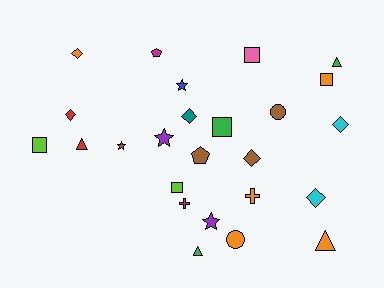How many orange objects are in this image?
There are 5 orange objects.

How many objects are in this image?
There are 25 objects.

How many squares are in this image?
There are 5 squares.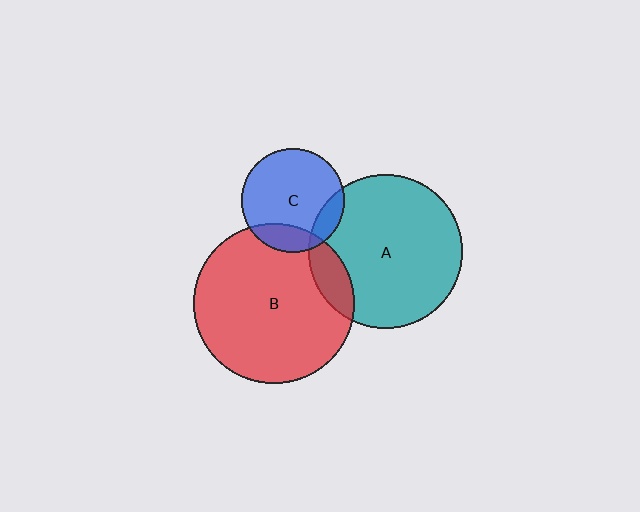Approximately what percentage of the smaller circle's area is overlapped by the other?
Approximately 15%.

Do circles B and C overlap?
Yes.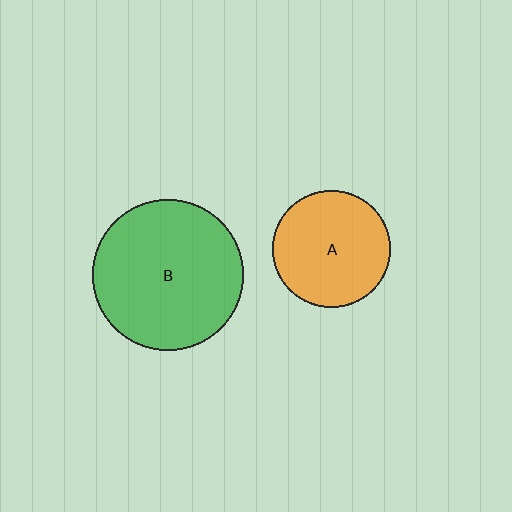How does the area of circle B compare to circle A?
Approximately 1.7 times.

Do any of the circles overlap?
No, none of the circles overlap.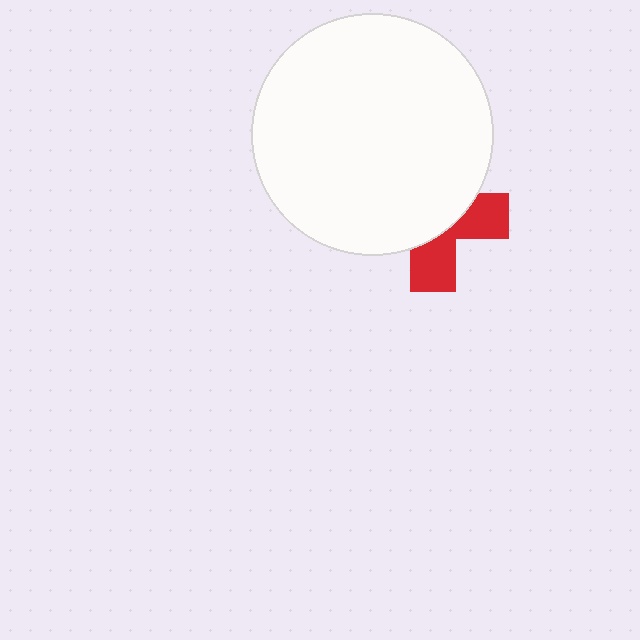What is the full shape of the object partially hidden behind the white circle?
The partially hidden object is a red cross.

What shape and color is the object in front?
The object in front is a white circle.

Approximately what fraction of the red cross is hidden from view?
Roughly 62% of the red cross is hidden behind the white circle.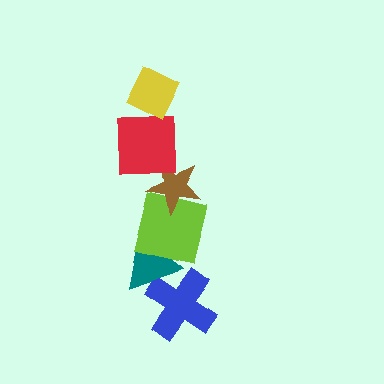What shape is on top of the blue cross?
The teal triangle is on top of the blue cross.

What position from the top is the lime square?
The lime square is 4th from the top.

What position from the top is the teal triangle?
The teal triangle is 5th from the top.